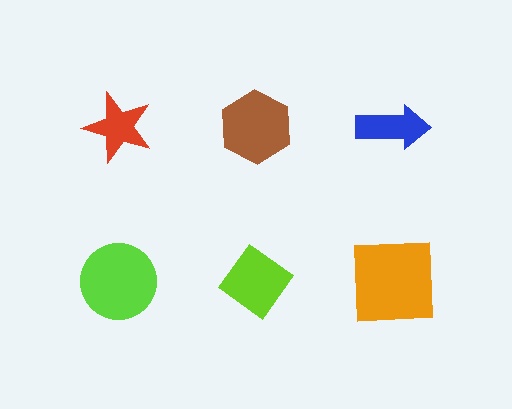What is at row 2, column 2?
A lime diamond.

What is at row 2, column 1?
A lime circle.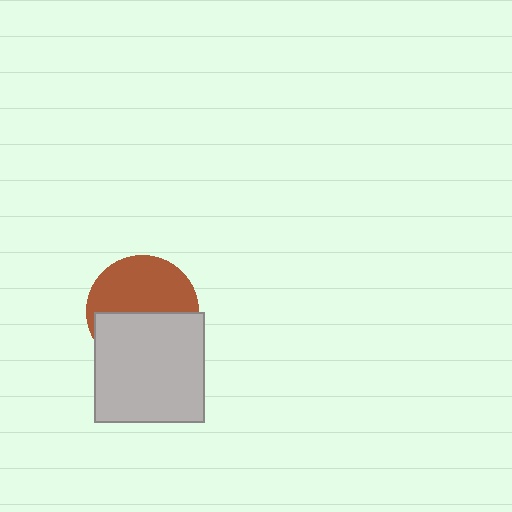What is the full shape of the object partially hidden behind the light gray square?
The partially hidden object is a brown circle.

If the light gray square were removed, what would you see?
You would see the complete brown circle.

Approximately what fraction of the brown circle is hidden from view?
Roughly 49% of the brown circle is hidden behind the light gray square.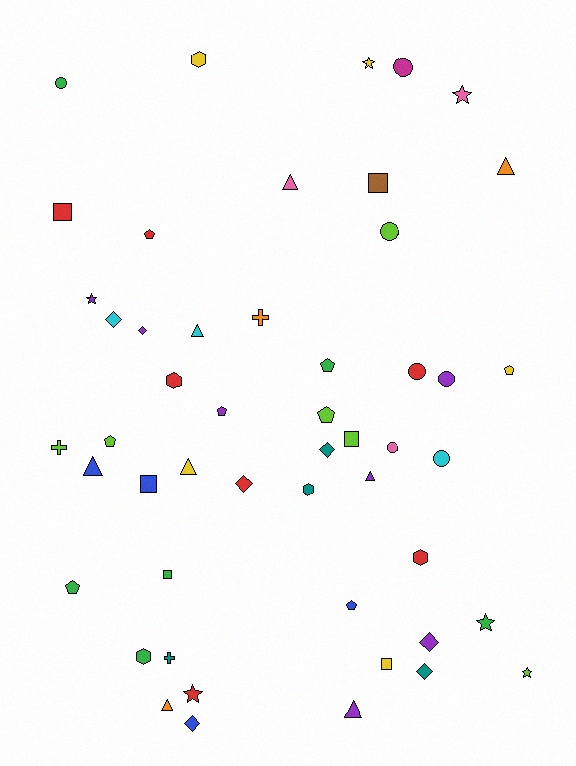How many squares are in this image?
There are 6 squares.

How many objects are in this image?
There are 50 objects.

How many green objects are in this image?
There are 6 green objects.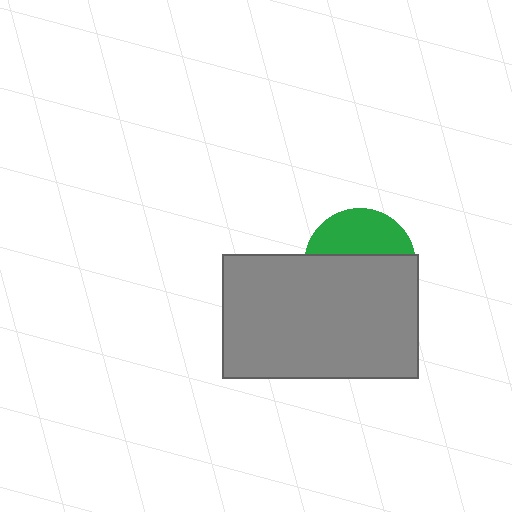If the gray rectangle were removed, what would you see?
You would see the complete green circle.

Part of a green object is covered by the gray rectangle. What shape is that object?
It is a circle.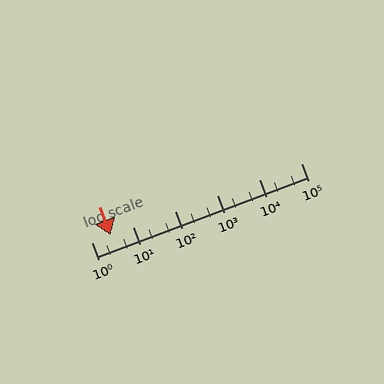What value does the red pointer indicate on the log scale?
The pointer indicates approximately 2.8.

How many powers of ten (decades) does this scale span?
The scale spans 5 decades, from 1 to 100000.